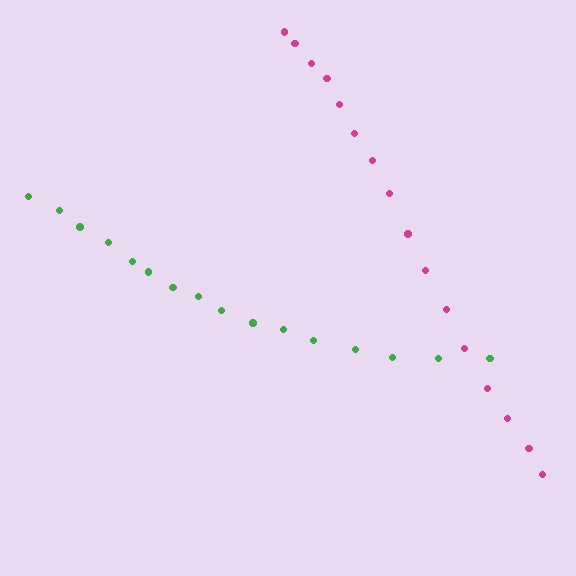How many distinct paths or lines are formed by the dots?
There are 2 distinct paths.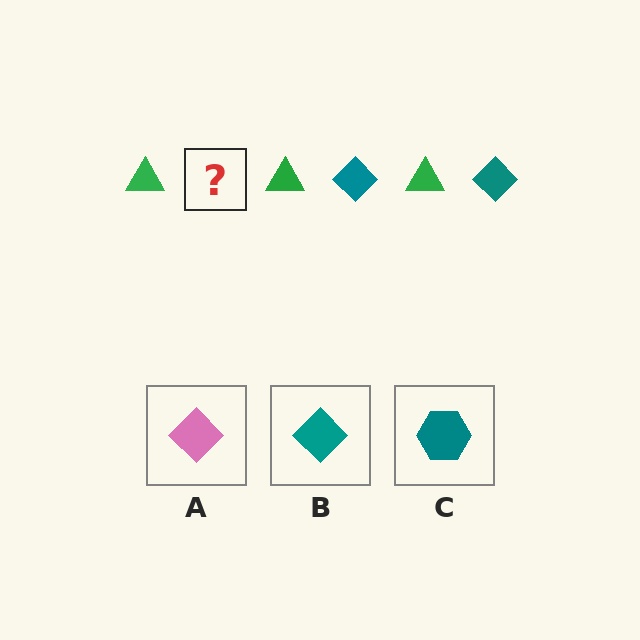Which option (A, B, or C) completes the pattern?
B.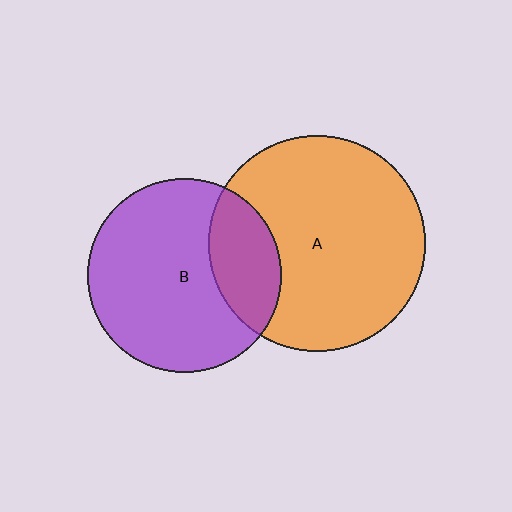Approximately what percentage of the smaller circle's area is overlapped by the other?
Approximately 25%.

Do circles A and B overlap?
Yes.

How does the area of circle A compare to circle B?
Approximately 1.2 times.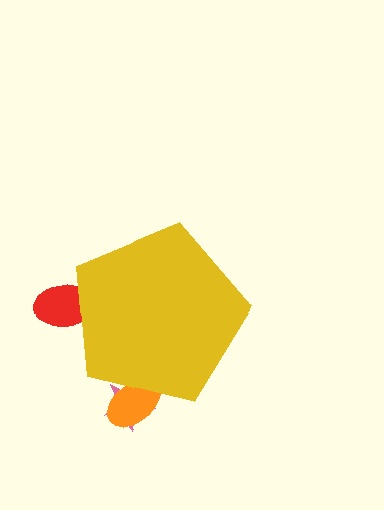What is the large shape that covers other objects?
A yellow pentagon.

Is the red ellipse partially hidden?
Yes, the red ellipse is partially hidden behind the yellow pentagon.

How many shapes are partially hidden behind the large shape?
3 shapes are partially hidden.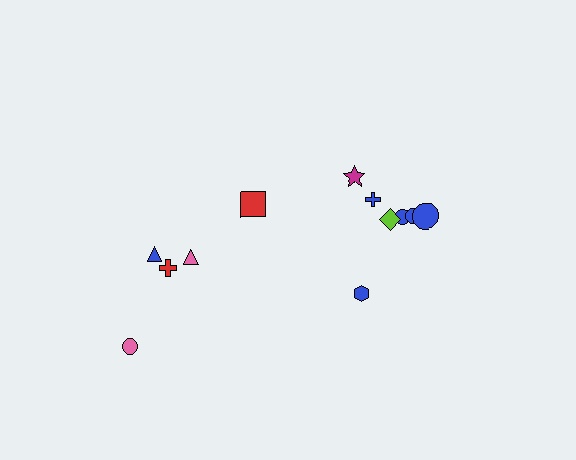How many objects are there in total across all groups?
There are 12 objects.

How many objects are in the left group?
There are 5 objects.